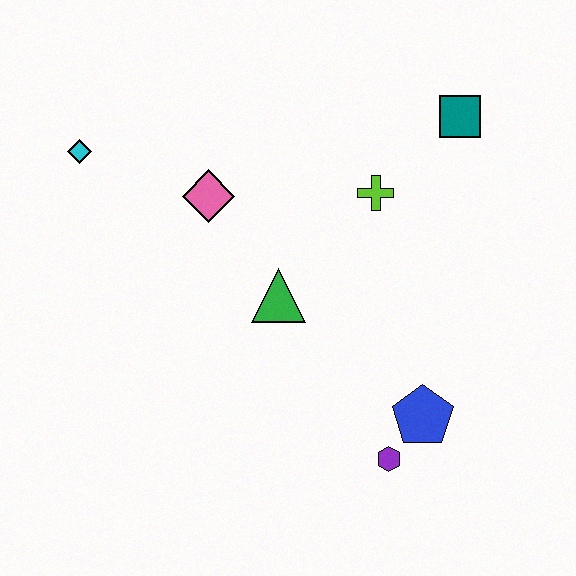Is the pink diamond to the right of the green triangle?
No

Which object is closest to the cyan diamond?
The pink diamond is closest to the cyan diamond.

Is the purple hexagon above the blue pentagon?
No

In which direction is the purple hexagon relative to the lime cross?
The purple hexagon is below the lime cross.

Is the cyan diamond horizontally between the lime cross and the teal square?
No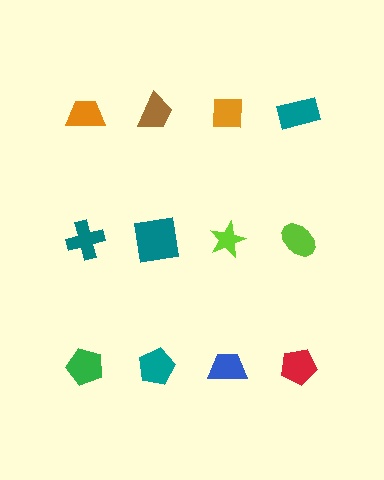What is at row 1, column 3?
An orange square.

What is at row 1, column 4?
A teal rectangle.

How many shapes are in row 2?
4 shapes.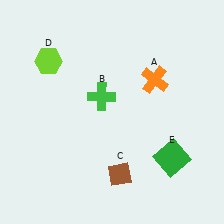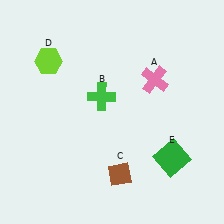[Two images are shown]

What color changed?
The cross (A) changed from orange in Image 1 to pink in Image 2.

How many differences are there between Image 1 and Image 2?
There is 1 difference between the two images.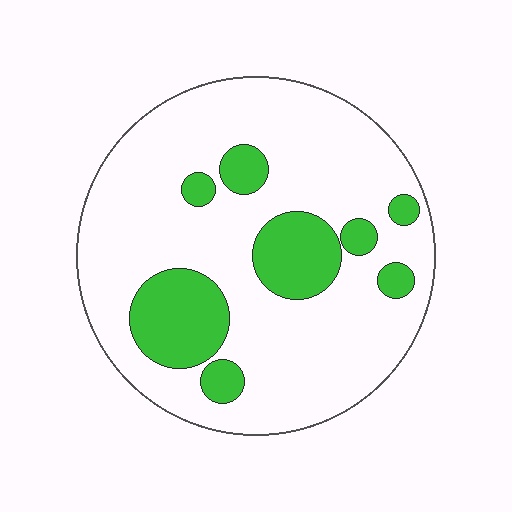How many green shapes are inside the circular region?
8.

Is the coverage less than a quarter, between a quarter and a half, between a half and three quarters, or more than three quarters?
Less than a quarter.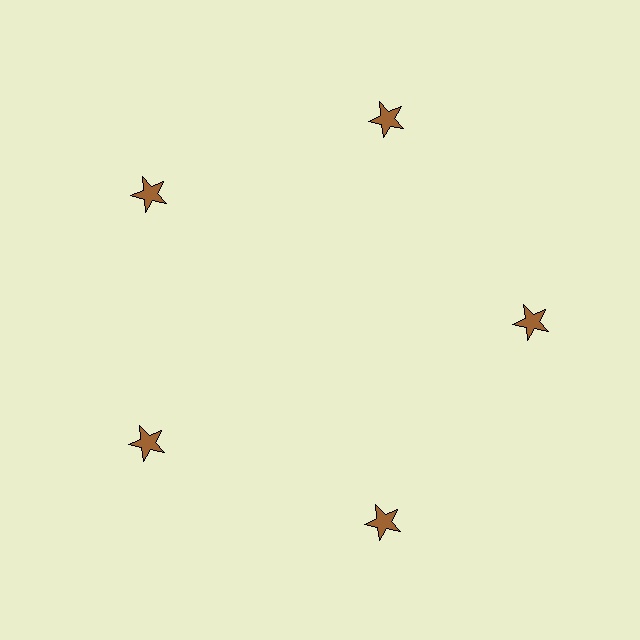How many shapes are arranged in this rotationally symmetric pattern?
There are 5 shapes, arranged in 5 groups of 1.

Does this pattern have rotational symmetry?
Yes, this pattern has 5-fold rotational symmetry. It looks the same after rotating 72 degrees around the center.